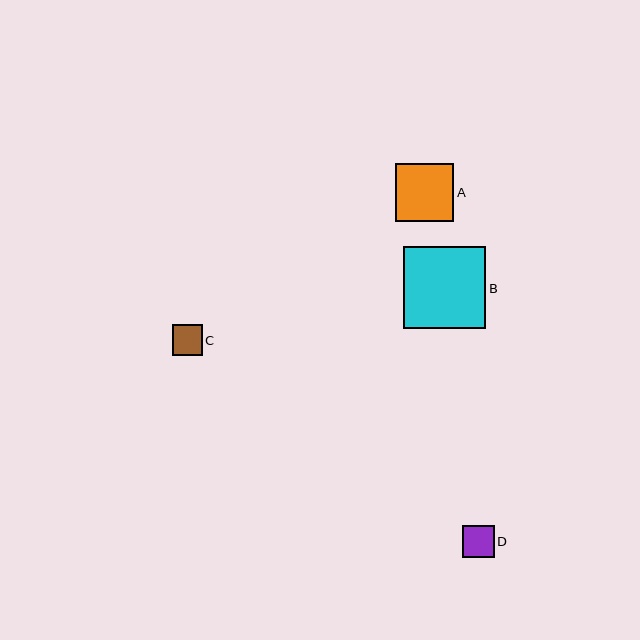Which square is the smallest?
Square C is the smallest with a size of approximately 30 pixels.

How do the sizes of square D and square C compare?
Square D and square C are approximately the same size.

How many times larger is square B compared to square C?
Square B is approximately 2.7 times the size of square C.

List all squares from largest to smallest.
From largest to smallest: B, A, D, C.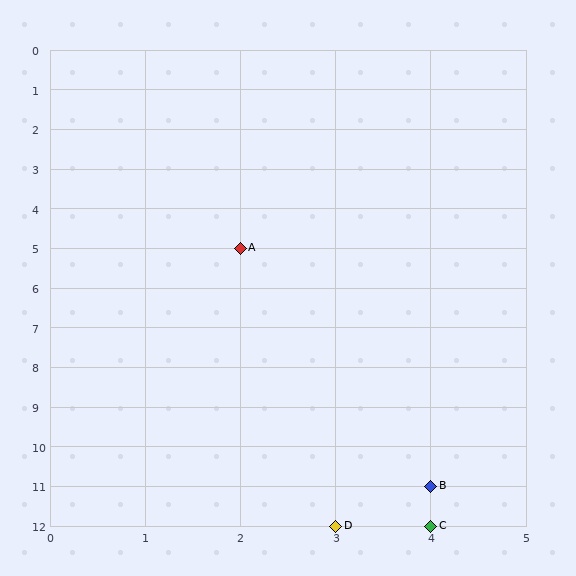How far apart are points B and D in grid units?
Points B and D are 1 column and 1 row apart (about 1.4 grid units diagonally).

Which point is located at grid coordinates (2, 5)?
Point A is at (2, 5).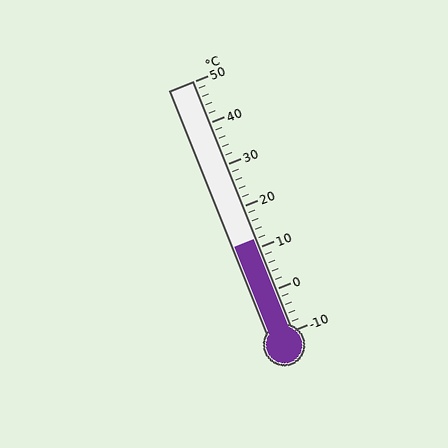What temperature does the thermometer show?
The thermometer shows approximately 12°C.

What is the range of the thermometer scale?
The thermometer scale ranges from -10°C to 50°C.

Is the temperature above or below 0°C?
The temperature is above 0°C.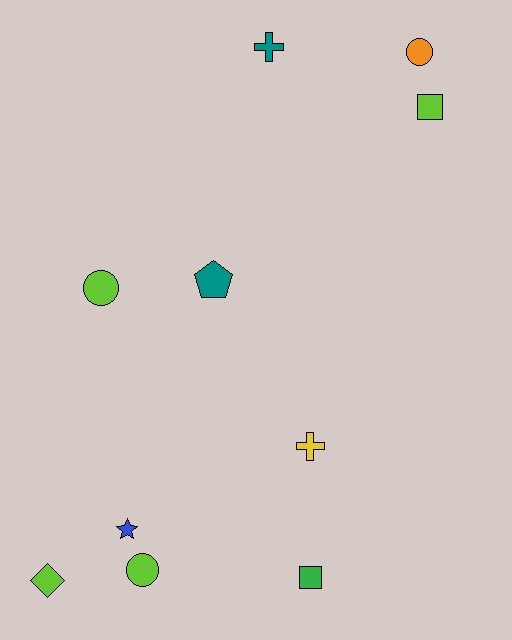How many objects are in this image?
There are 10 objects.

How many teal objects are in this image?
There are 2 teal objects.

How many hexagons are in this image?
There are no hexagons.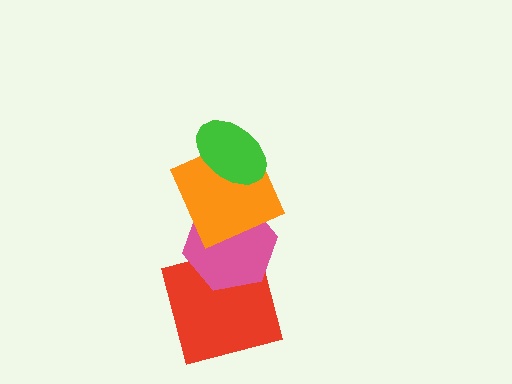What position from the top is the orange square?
The orange square is 2nd from the top.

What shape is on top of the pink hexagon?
The orange square is on top of the pink hexagon.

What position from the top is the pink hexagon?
The pink hexagon is 3rd from the top.